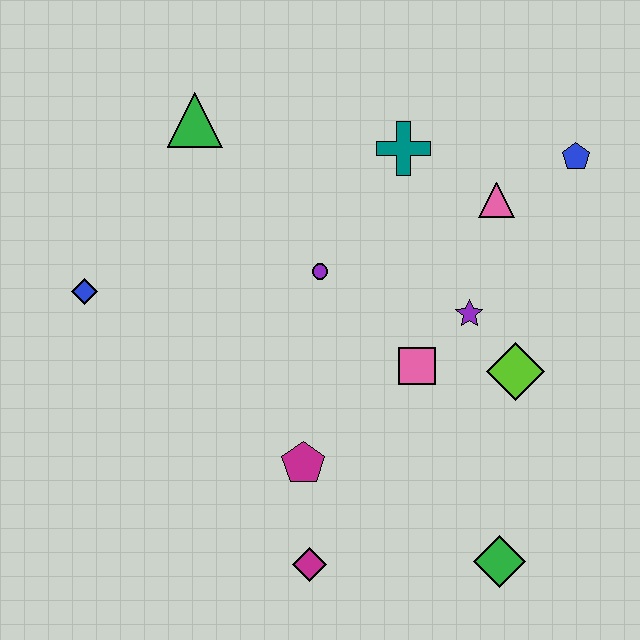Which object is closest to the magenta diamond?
The magenta pentagon is closest to the magenta diamond.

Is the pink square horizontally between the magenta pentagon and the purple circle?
No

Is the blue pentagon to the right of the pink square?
Yes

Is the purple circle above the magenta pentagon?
Yes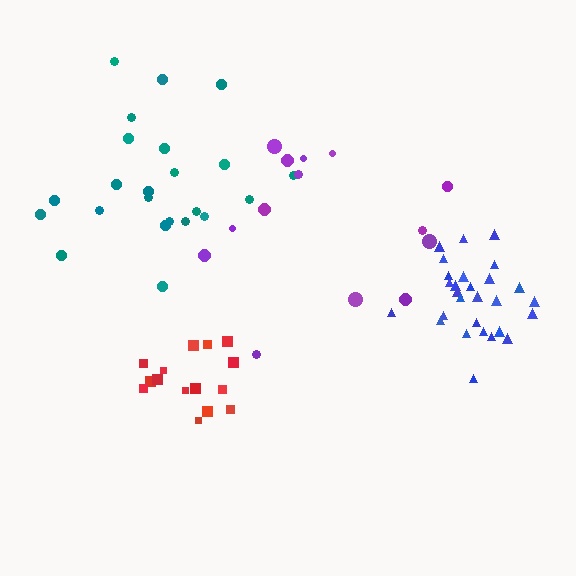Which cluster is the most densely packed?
Blue.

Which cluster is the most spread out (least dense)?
Purple.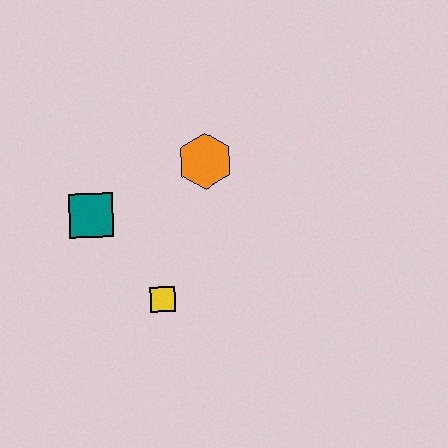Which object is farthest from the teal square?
The orange hexagon is farthest from the teal square.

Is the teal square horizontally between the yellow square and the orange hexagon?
No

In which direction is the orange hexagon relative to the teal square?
The orange hexagon is to the right of the teal square.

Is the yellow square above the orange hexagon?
No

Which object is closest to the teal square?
The yellow square is closest to the teal square.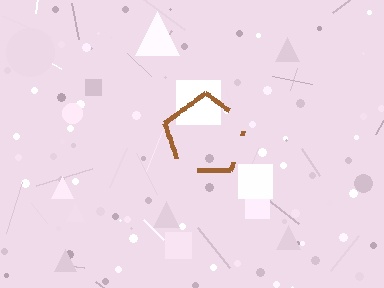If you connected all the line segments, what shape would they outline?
They would outline a pentagon.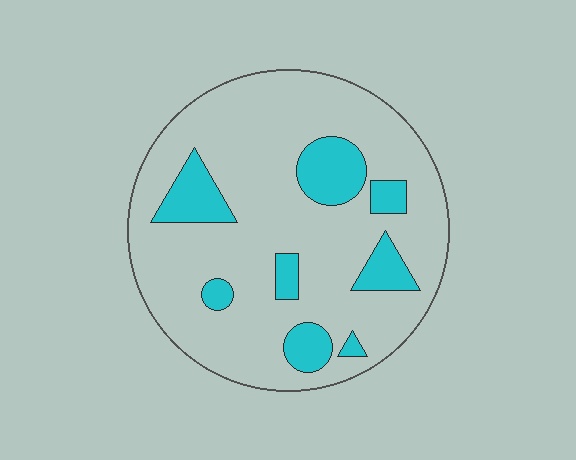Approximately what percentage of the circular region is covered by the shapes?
Approximately 20%.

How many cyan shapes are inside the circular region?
8.